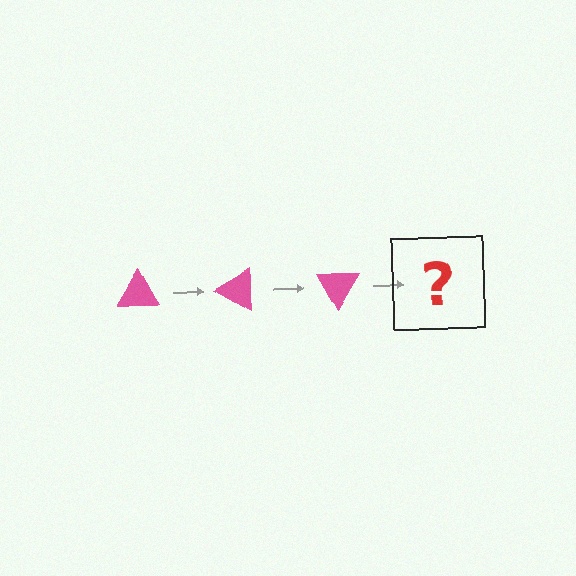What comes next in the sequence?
The next element should be a pink triangle rotated 90 degrees.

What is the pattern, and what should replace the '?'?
The pattern is that the triangle rotates 30 degrees each step. The '?' should be a pink triangle rotated 90 degrees.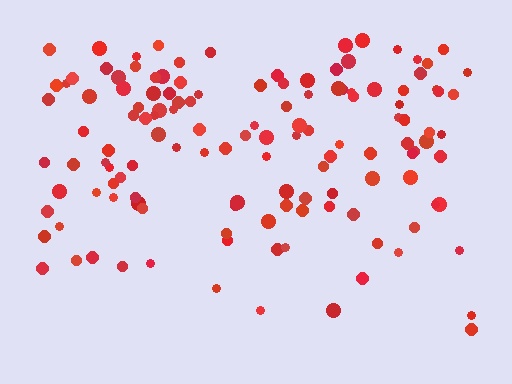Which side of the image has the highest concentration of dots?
The top.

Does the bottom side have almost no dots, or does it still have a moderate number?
Still a moderate number, just noticeably fewer than the top.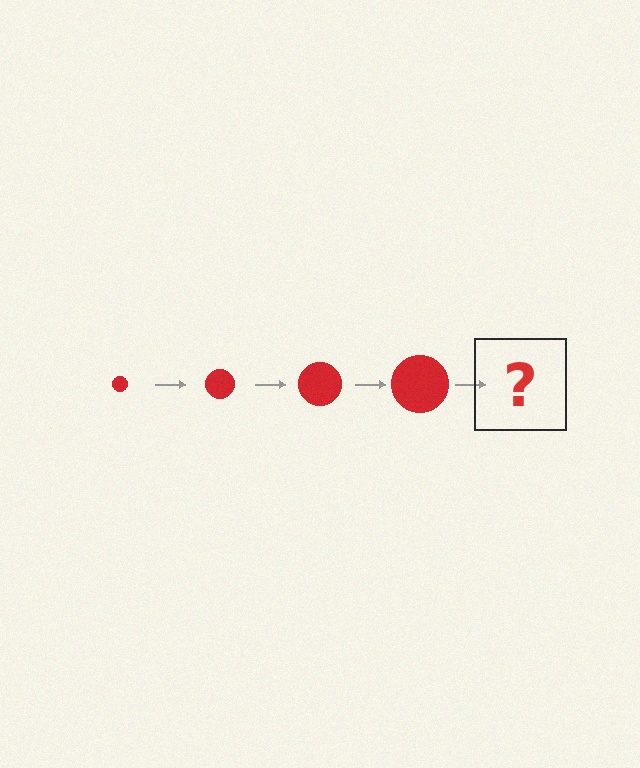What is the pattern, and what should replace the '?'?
The pattern is that the circle gets progressively larger each step. The '?' should be a red circle, larger than the previous one.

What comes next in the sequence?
The next element should be a red circle, larger than the previous one.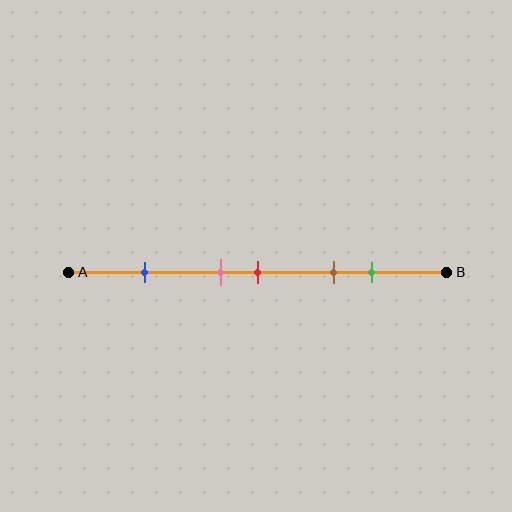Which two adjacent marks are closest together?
The pink and red marks are the closest adjacent pair.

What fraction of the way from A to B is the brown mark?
The brown mark is approximately 70% (0.7) of the way from A to B.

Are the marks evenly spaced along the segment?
No, the marks are not evenly spaced.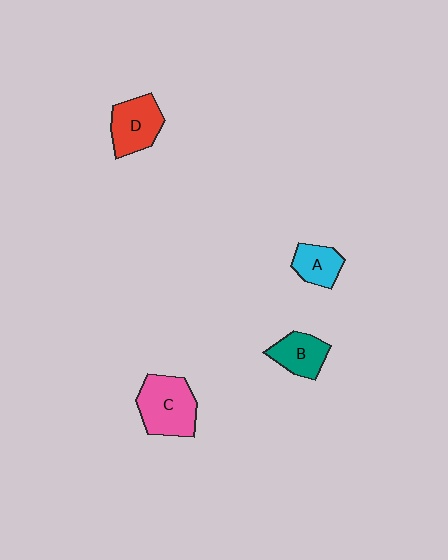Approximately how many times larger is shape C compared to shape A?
Approximately 1.8 times.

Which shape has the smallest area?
Shape A (cyan).